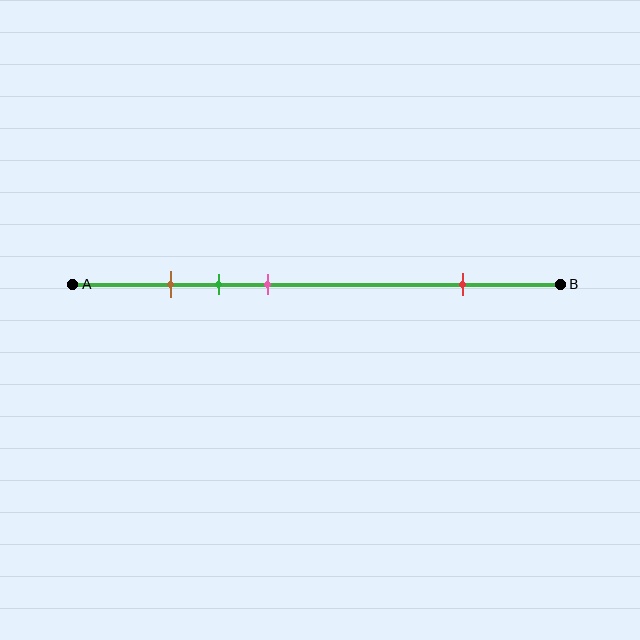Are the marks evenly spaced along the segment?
No, the marks are not evenly spaced.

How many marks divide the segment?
There are 4 marks dividing the segment.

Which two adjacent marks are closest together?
The brown and green marks are the closest adjacent pair.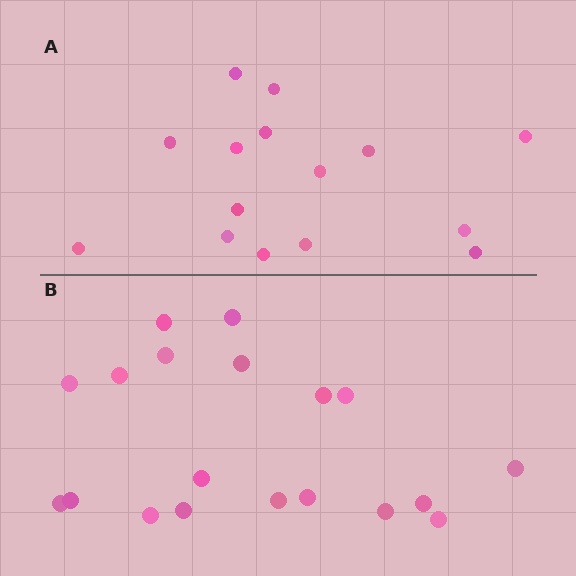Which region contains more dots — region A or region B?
Region B (the bottom region) has more dots.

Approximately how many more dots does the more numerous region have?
Region B has about 4 more dots than region A.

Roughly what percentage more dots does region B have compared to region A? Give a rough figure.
About 25% more.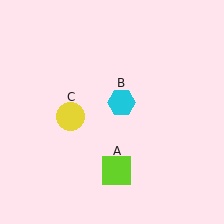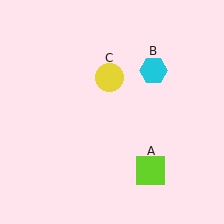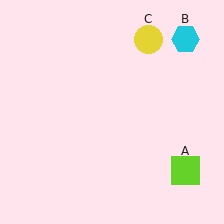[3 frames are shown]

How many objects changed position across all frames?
3 objects changed position: lime square (object A), cyan hexagon (object B), yellow circle (object C).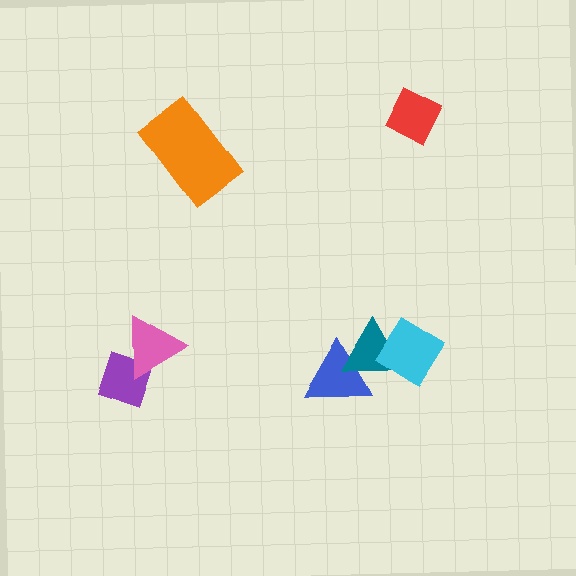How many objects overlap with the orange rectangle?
0 objects overlap with the orange rectangle.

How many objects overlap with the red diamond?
0 objects overlap with the red diamond.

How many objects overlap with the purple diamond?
1 object overlaps with the purple diamond.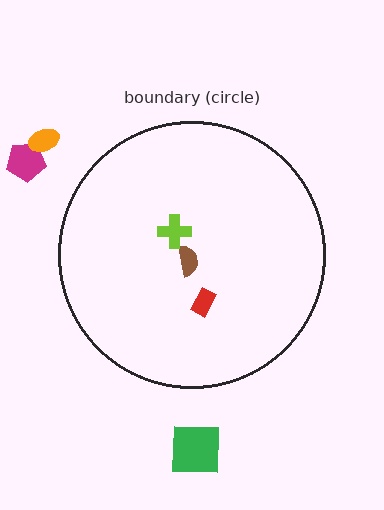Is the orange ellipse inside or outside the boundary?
Outside.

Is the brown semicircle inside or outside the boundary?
Inside.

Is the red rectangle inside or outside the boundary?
Inside.